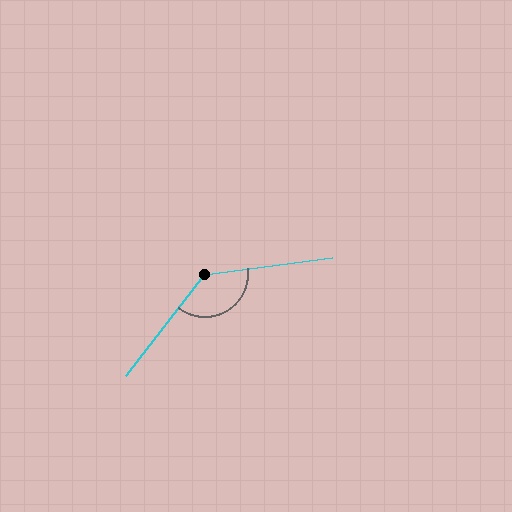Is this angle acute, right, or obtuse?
It is obtuse.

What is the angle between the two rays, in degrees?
Approximately 135 degrees.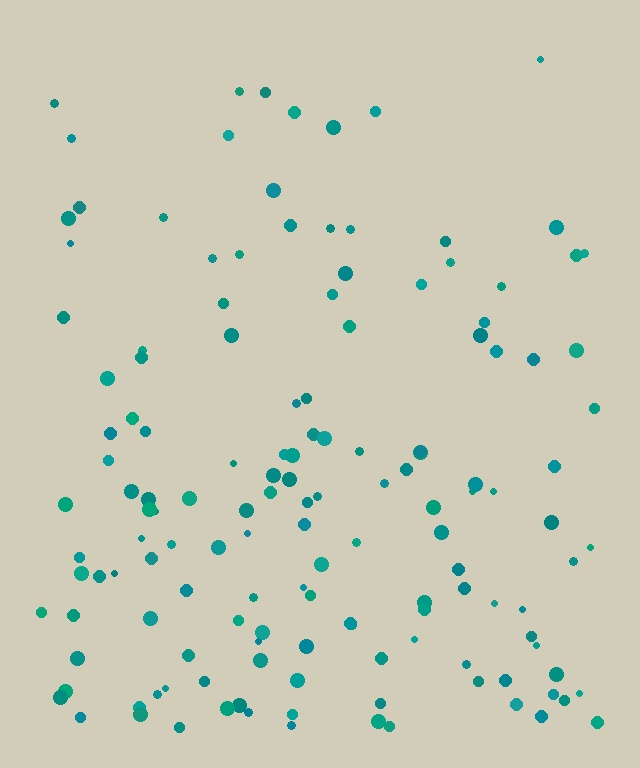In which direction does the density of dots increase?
From top to bottom, with the bottom side densest.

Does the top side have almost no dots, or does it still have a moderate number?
Still a moderate number, just noticeably fewer than the bottom.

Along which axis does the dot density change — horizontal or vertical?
Vertical.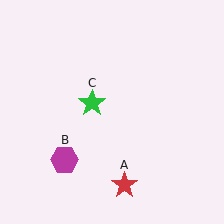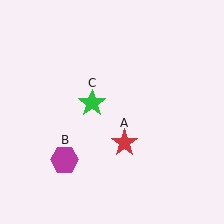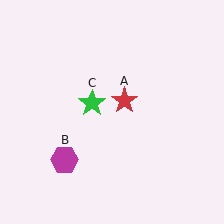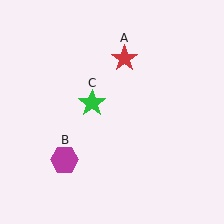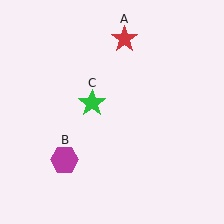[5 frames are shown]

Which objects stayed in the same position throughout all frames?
Magenta hexagon (object B) and green star (object C) remained stationary.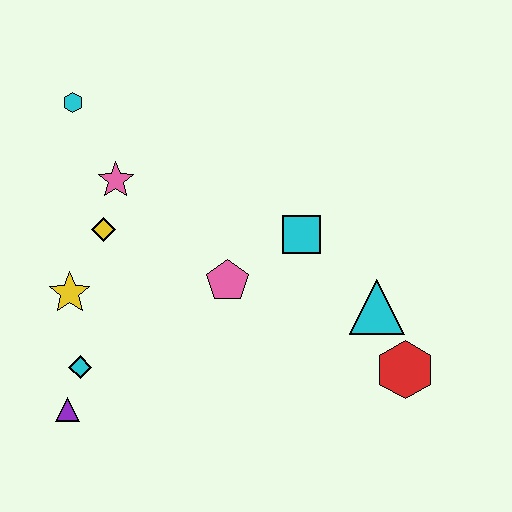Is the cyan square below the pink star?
Yes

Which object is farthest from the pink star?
The red hexagon is farthest from the pink star.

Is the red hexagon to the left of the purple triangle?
No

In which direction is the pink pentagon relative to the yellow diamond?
The pink pentagon is to the right of the yellow diamond.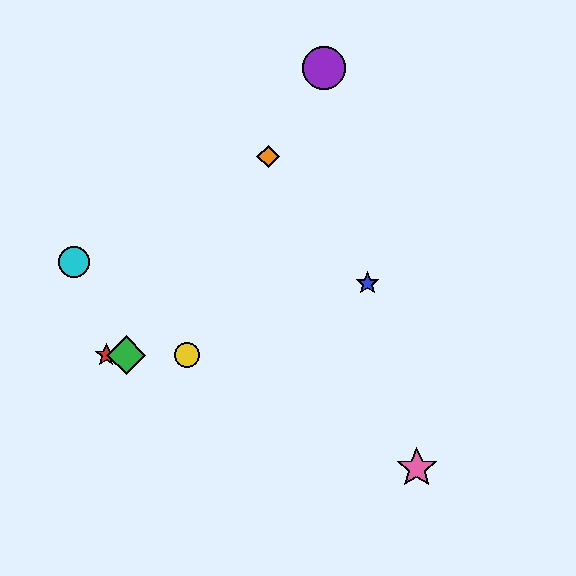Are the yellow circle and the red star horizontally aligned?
Yes, both are at y≈355.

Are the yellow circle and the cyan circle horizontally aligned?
No, the yellow circle is at y≈355 and the cyan circle is at y≈262.